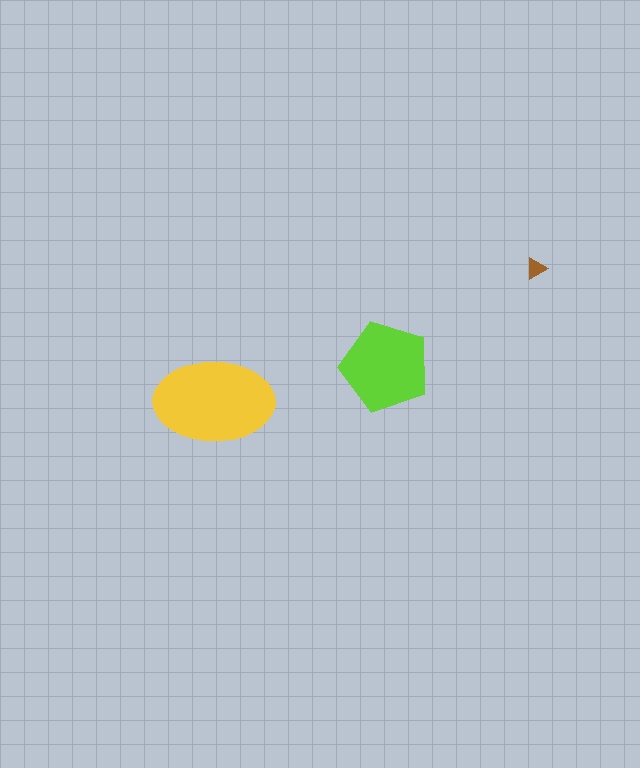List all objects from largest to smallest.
The yellow ellipse, the lime pentagon, the brown triangle.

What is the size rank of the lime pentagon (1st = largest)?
2nd.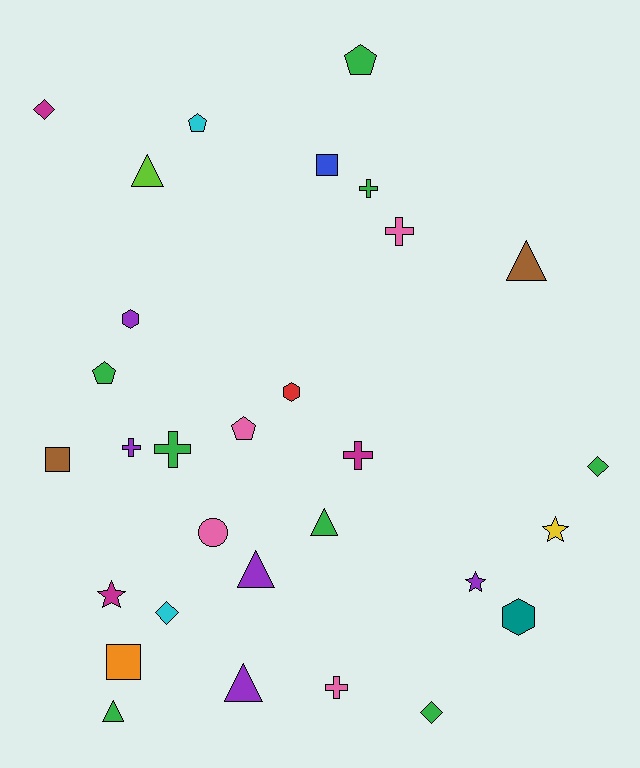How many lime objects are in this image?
There is 1 lime object.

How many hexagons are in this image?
There are 3 hexagons.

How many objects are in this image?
There are 30 objects.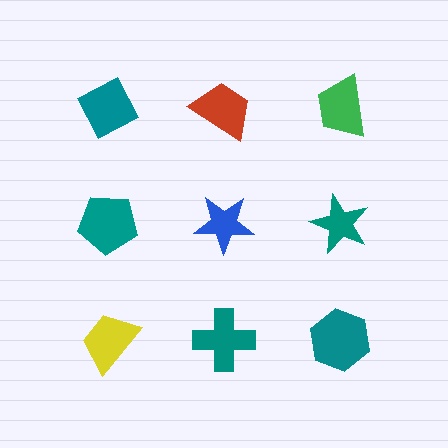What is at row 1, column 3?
A green trapezoid.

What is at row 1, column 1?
A teal diamond.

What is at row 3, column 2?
A teal cross.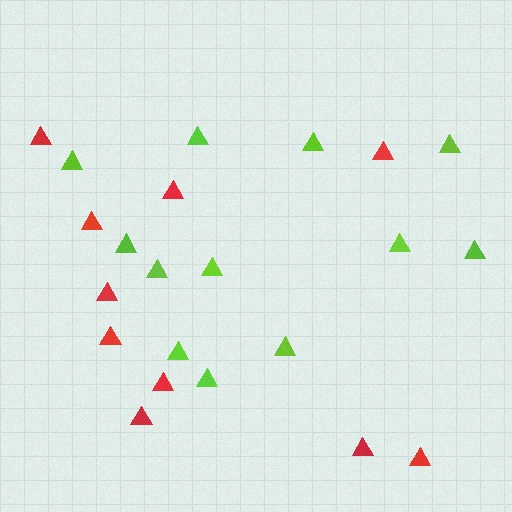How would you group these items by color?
There are 2 groups: one group of lime triangles (12) and one group of red triangles (10).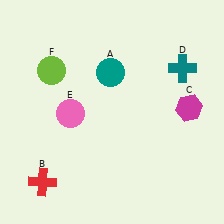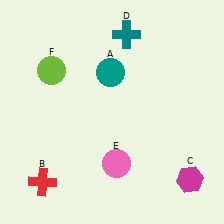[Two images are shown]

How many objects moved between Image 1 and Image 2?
3 objects moved between the two images.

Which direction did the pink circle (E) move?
The pink circle (E) moved down.